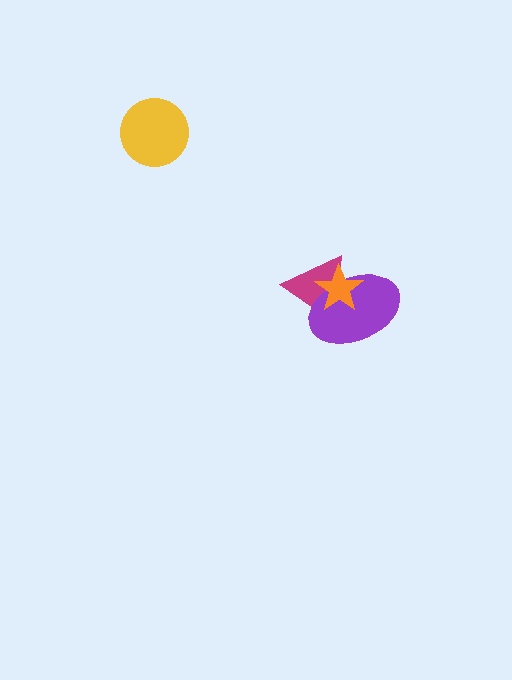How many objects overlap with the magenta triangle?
2 objects overlap with the magenta triangle.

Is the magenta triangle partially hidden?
Yes, it is partially covered by another shape.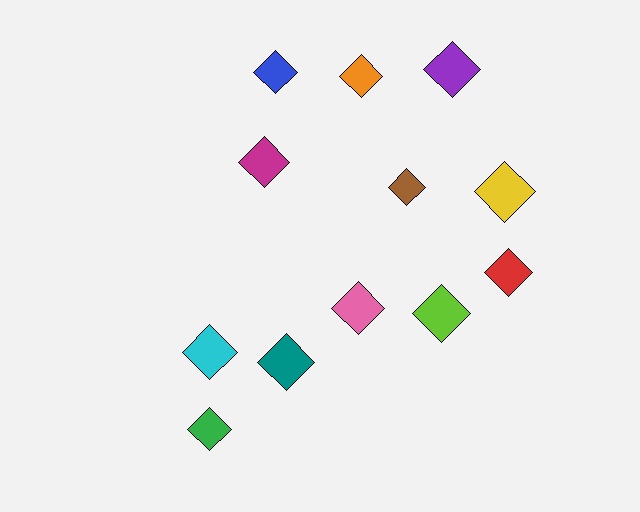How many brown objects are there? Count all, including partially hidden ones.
There is 1 brown object.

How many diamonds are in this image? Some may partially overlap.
There are 12 diamonds.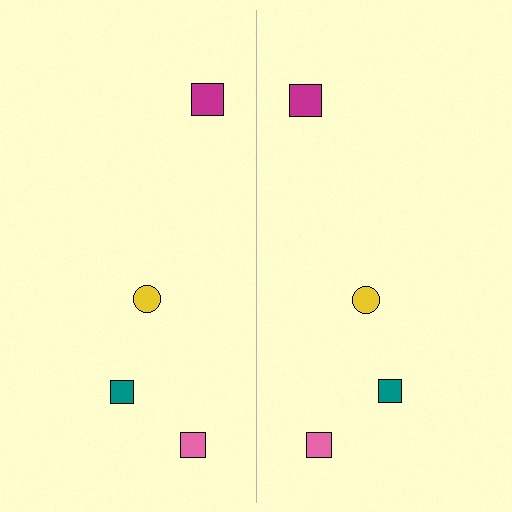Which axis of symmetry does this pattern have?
The pattern has a vertical axis of symmetry running through the center of the image.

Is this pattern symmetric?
Yes, this pattern has bilateral (reflection) symmetry.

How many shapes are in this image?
There are 8 shapes in this image.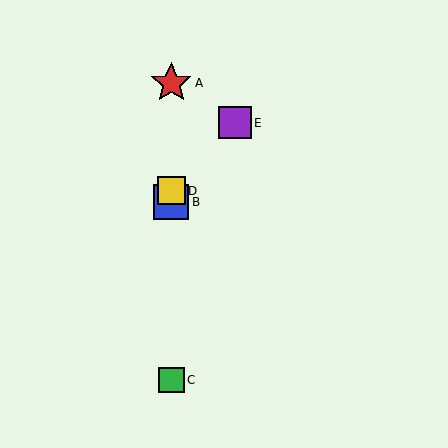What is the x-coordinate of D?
Object D is at x≈171.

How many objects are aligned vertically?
4 objects (A, B, C, D) are aligned vertically.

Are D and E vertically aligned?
No, D is at x≈171 and E is at x≈235.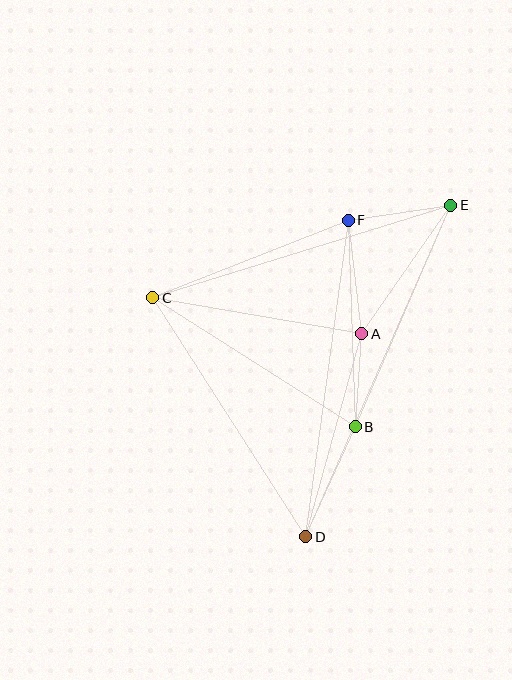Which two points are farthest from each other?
Points D and E are farthest from each other.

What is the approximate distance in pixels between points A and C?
The distance between A and C is approximately 212 pixels.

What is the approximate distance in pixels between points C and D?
The distance between C and D is approximately 284 pixels.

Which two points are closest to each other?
Points A and B are closest to each other.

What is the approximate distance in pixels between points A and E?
The distance between A and E is approximately 156 pixels.